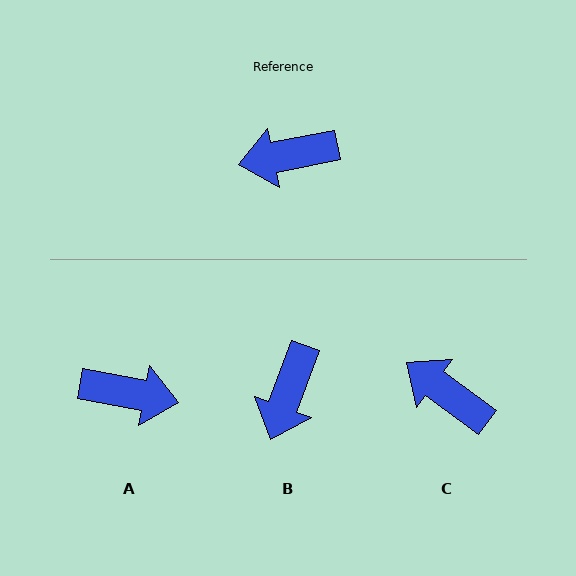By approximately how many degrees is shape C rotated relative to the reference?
Approximately 48 degrees clockwise.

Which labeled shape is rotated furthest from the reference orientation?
A, about 158 degrees away.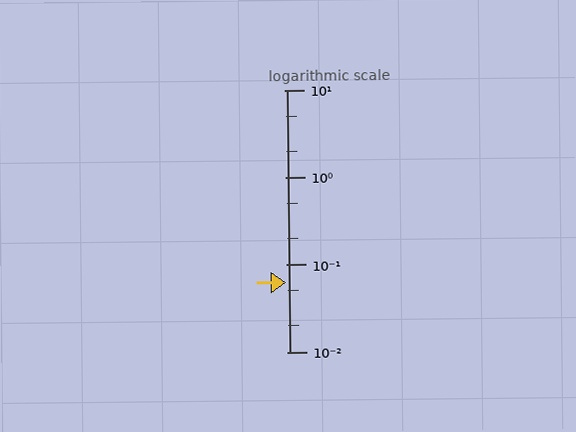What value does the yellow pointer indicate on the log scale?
The pointer indicates approximately 0.063.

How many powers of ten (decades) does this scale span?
The scale spans 3 decades, from 0.01 to 10.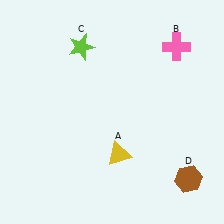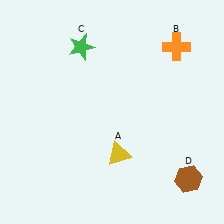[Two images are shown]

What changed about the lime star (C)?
In Image 1, C is lime. In Image 2, it changed to green.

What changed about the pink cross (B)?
In Image 1, B is pink. In Image 2, it changed to orange.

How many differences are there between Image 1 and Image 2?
There are 2 differences between the two images.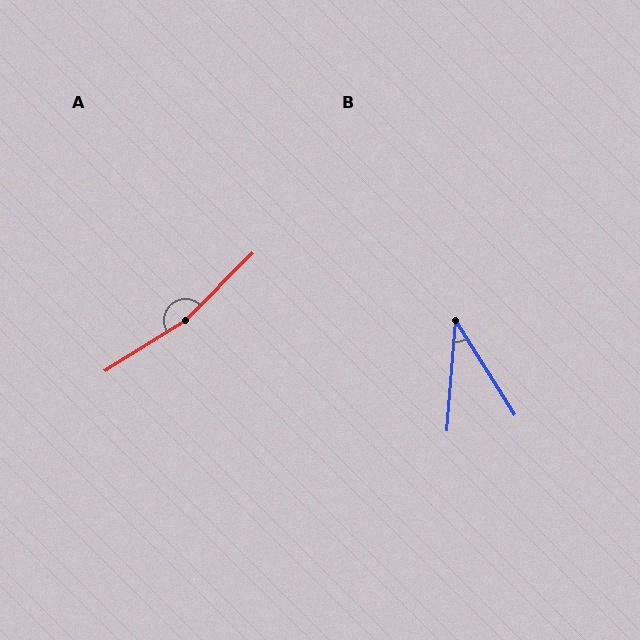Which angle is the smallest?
B, at approximately 36 degrees.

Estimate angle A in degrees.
Approximately 167 degrees.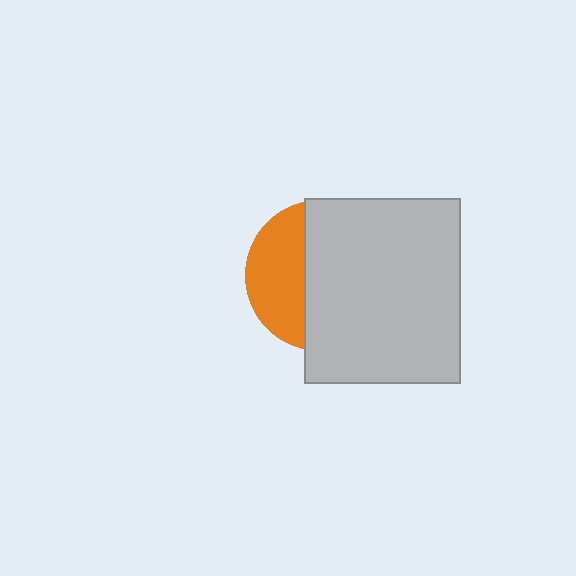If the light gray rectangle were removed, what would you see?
You would see the complete orange circle.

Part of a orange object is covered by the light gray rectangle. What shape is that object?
It is a circle.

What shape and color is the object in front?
The object in front is a light gray rectangle.